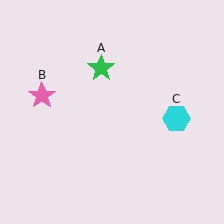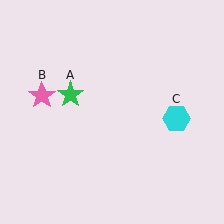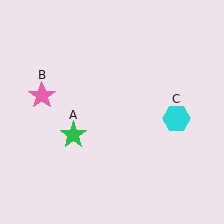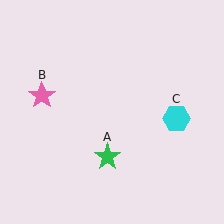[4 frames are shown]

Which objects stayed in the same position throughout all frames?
Pink star (object B) and cyan hexagon (object C) remained stationary.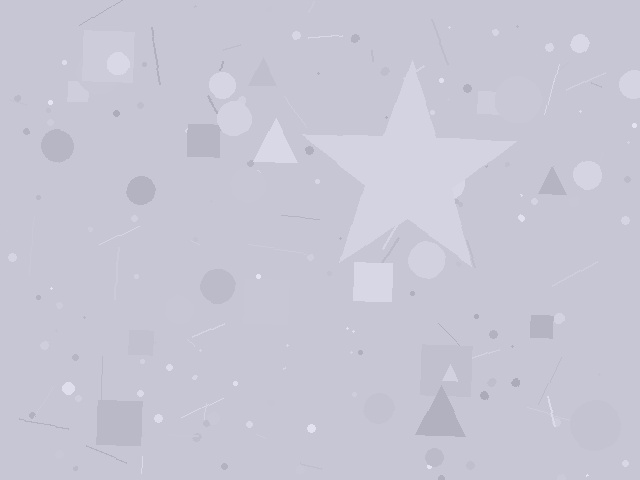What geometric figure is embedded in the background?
A star is embedded in the background.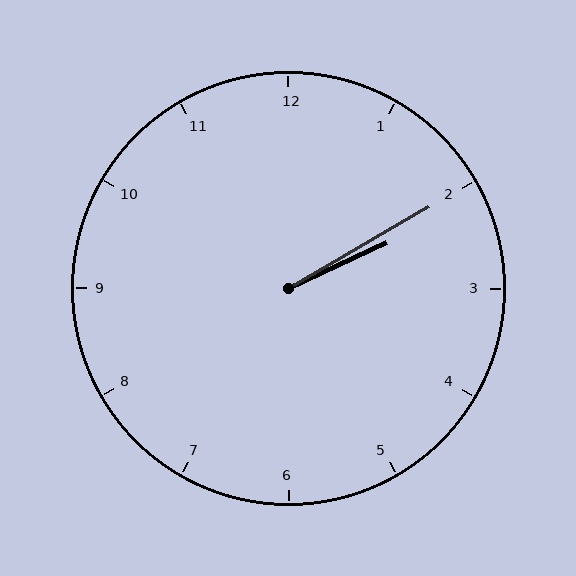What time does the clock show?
2:10.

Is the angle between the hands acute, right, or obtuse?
It is acute.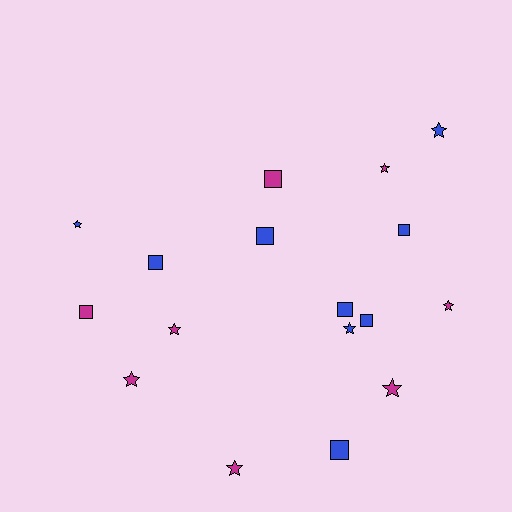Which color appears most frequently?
Blue, with 9 objects.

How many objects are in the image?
There are 17 objects.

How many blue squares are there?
There are 6 blue squares.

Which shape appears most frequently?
Star, with 9 objects.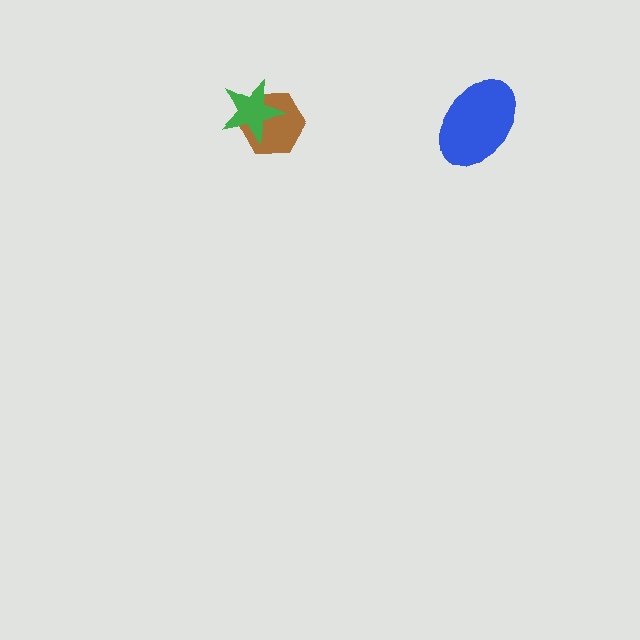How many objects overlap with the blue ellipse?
0 objects overlap with the blue ellipse.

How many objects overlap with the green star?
1 object overlaps with the green star.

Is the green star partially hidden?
No, no other shape covers it.